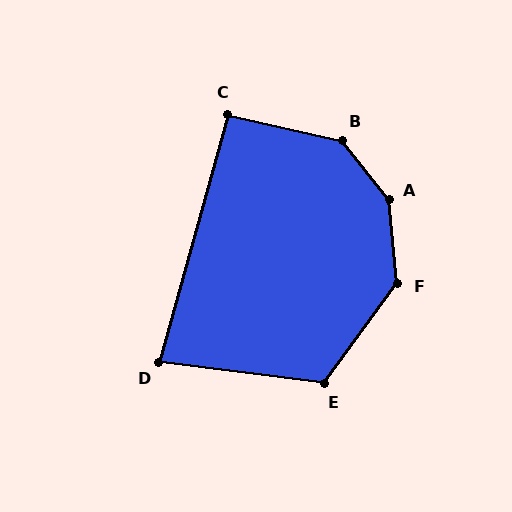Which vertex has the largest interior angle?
A, at approximately 148 degrees.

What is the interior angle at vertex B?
Approximately 141 degrees (obtuse).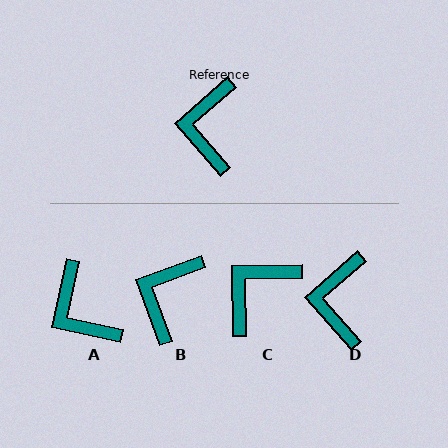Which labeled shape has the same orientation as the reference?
D.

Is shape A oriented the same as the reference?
No, it is off by about 37 degrees.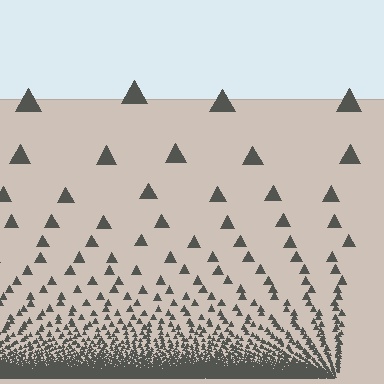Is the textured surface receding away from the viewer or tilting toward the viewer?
The surface appears to tilt toward the viewer. Texture elements get larger and sparser toward the top.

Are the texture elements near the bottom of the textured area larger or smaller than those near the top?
Smaller. The gradient is inverted — elements near the bottom are smaller and denser.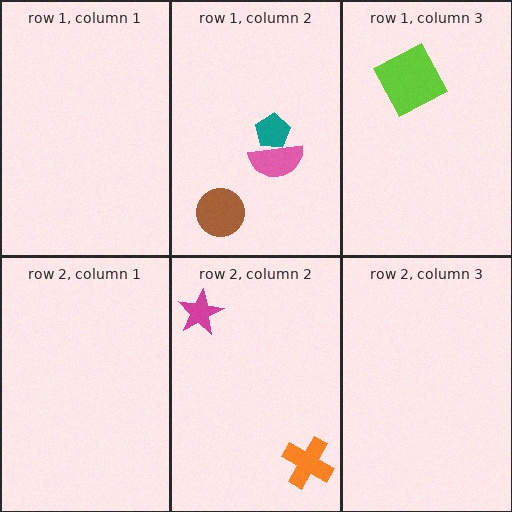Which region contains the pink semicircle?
The row 1, column 2 region.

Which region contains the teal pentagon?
The row 1, column 2 region.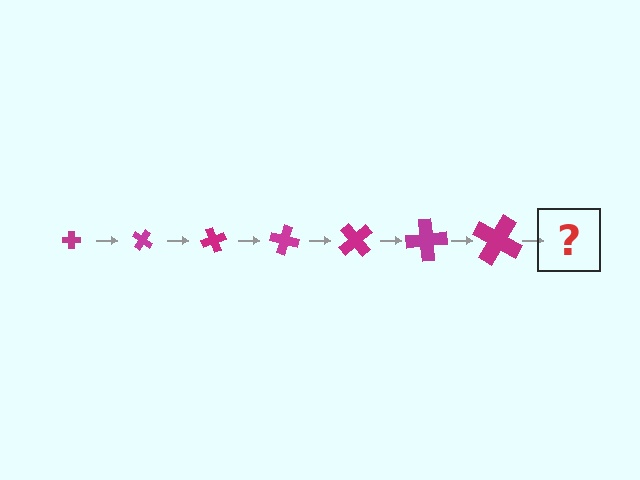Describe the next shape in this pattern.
It should be a cross, larger than the previous one and rotated 245 degrees from the start.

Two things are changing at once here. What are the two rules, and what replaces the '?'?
The two rules are that the cross grows larger each step and it rotates 35 degrees each step. The '?' should be a cross, larger than the previous one and rotated 245 degrees from the start.